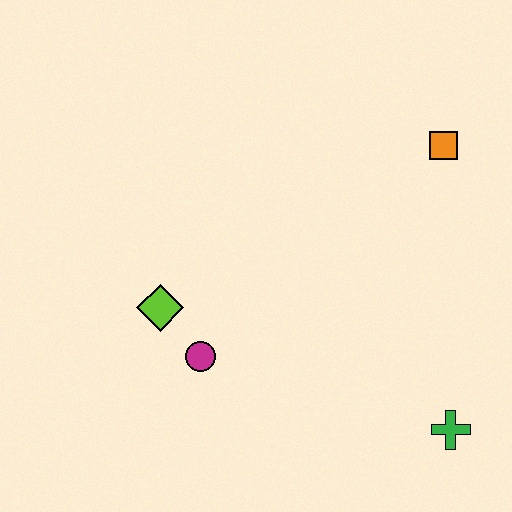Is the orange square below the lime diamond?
No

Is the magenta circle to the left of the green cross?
Yes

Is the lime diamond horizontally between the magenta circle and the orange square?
No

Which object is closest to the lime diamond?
The magenta circle is closest to the lime diamond.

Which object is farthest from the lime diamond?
The orange square is farthest from the lime diamond.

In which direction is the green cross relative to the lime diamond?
The green cross is to the right of the lime diamond.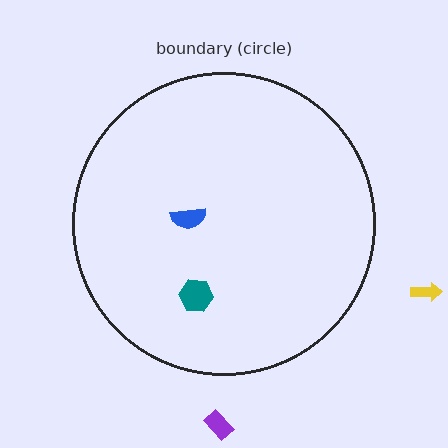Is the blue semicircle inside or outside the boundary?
Inside.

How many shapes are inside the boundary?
2 inside, 2 outside.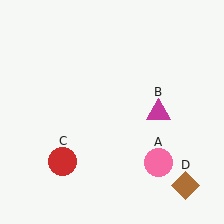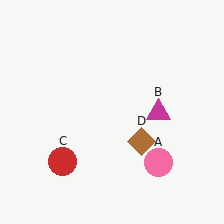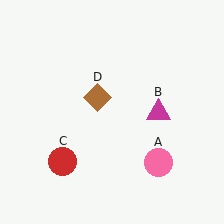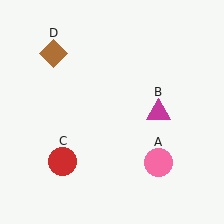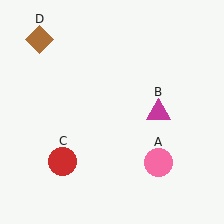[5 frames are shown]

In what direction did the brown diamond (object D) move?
The brown diamond (object D) moved up and to the left.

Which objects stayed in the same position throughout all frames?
Pink circle (object A) and magenta triangle (object B) and red circle (object C) remained stationary.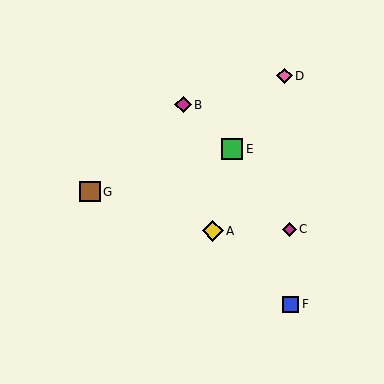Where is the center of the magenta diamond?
The center of the magenta diamond is at (289, 229).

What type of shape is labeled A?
Shape A is a yellow diamond.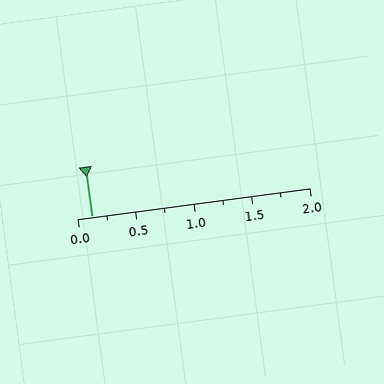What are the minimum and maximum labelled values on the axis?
The axis runs from 0.0 to 2.0.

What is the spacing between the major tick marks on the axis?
The major ticks are spaced 0.5 apart.